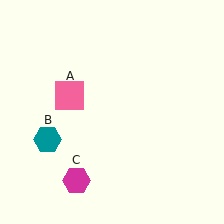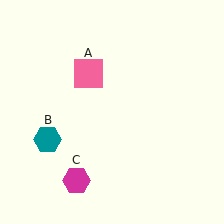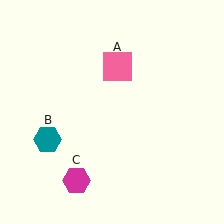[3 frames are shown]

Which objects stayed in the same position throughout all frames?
Teal hexagon (object B) and magenta hexagon (object C) remained stationary.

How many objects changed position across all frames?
1 object changed position: pink square (object A).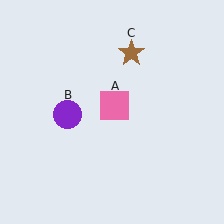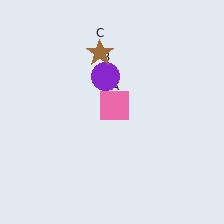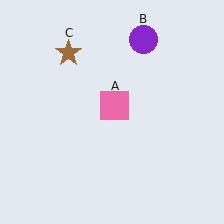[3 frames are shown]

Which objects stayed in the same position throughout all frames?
Pink square (object A) remained stationary.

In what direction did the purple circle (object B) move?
The purple circle (object B) moved up and to the right.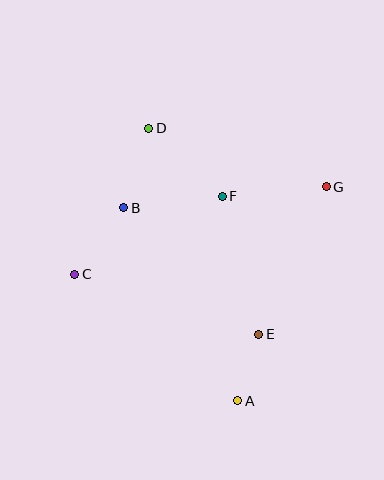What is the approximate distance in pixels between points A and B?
The distance between A and B is approximately 224 pixels.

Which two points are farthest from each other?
Points A and D are farthest from each other.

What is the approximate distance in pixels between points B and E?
The distance between B and E is approximately 185 pixels.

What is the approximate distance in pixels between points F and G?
The distance between F and G is approximately 105 pixels.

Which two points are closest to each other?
Points A and E are closest to each other.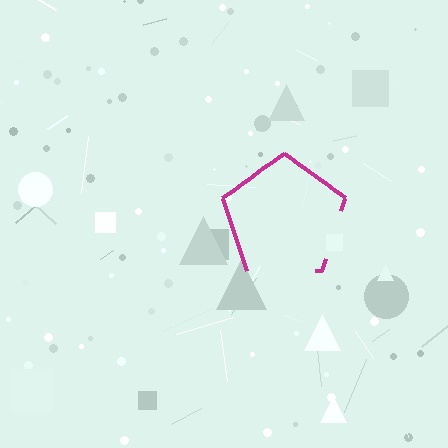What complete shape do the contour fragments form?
The contour fragments form a pentagon.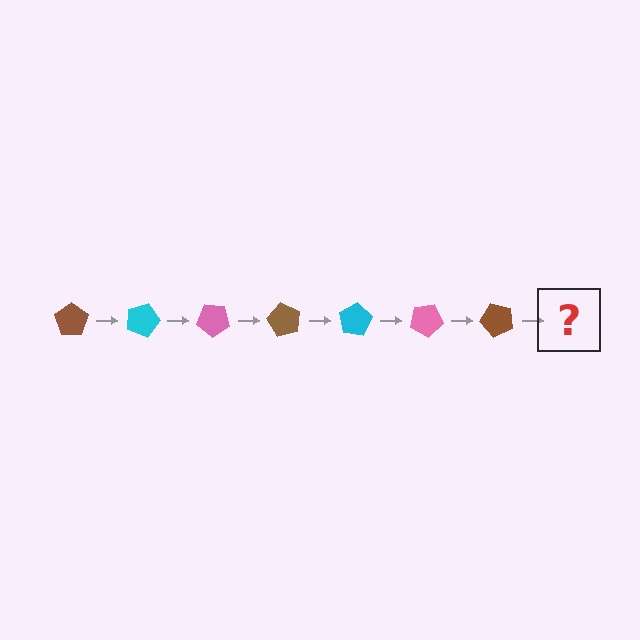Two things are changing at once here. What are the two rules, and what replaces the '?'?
The two rules are that it rotates 20 degrees each step and the color cycles through brown, cyan, and pink. The '?' should be a cyan pentagon, rotated 140 degrees from the start.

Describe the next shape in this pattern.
It should be a cyan pentagon, rotated 140 degrees from the start.